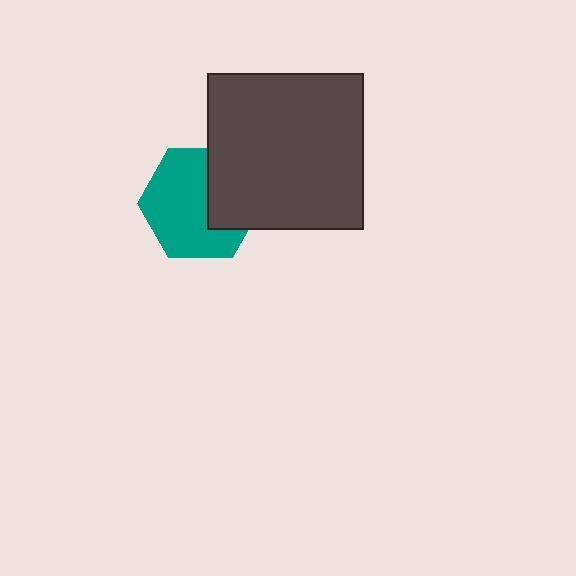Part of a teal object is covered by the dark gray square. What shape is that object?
It is a hexagon.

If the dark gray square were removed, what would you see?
You would see the complete teal hexagon.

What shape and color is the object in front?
The object in front is a dark gray square.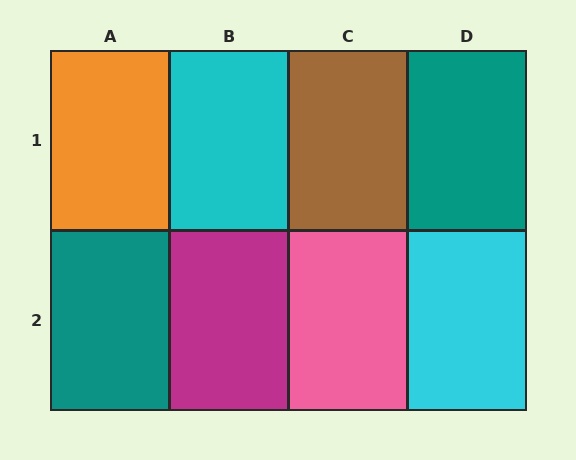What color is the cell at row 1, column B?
Cyan.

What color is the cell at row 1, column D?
Teal.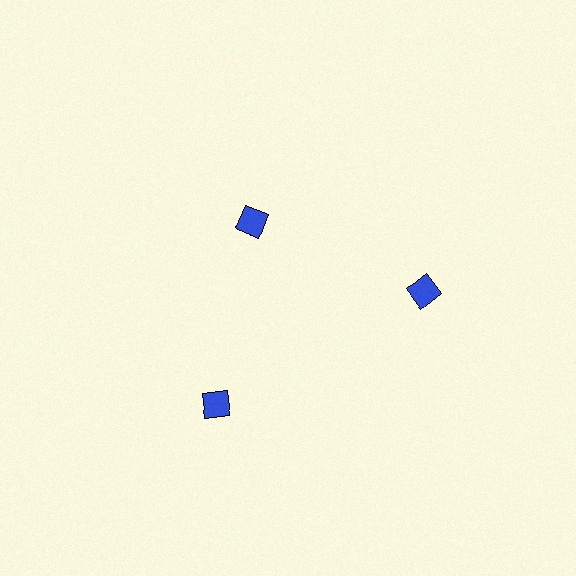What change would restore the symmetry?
The symmetry would be restored by moving it outward, back onto the ring so that all 3 diamonds sit at equal angles and equal distance from the center.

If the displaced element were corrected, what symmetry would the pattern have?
It would have 3-fold rotational symmetry — the pattern would map onto itself every 120 degrees.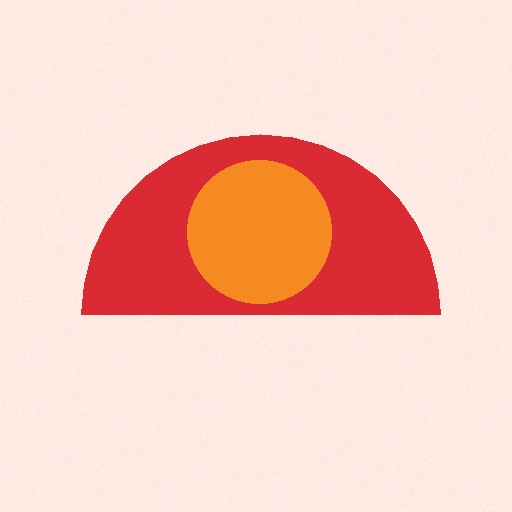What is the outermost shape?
The red semicircle.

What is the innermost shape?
The orange circle.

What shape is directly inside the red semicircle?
The orange circle.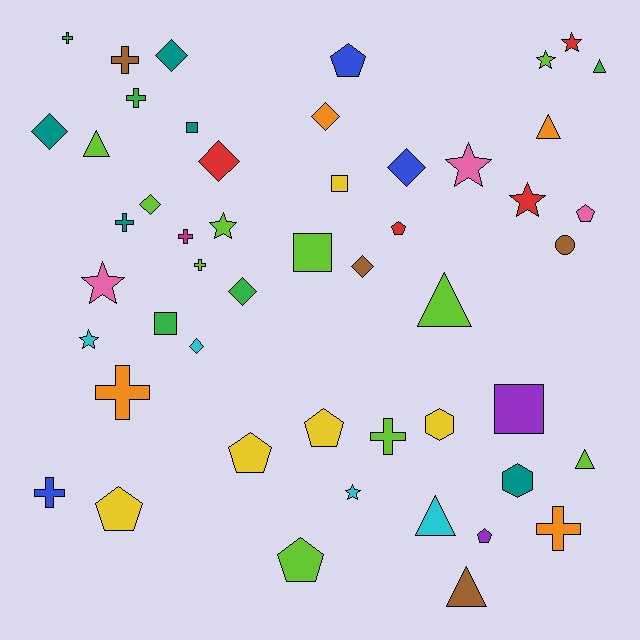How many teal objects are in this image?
There are 5 teal objects.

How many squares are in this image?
There are 5 squares.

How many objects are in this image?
There are 50 objects.